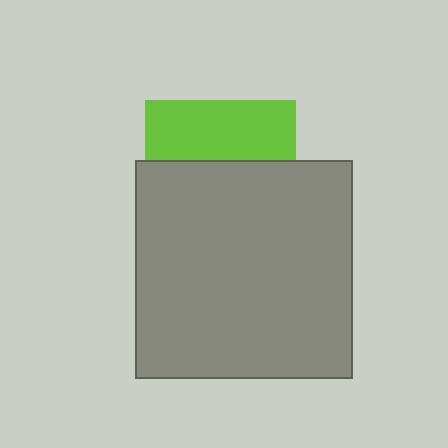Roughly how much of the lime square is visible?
A small part of it is visible (roughly 39%).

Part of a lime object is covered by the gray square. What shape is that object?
It is a square.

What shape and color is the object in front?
The object in front is a gray square.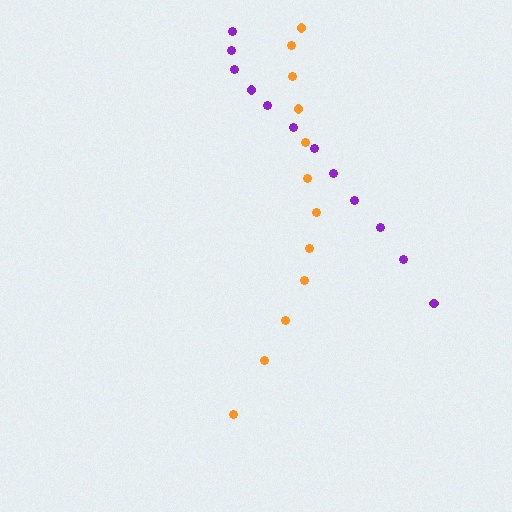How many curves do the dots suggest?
There are 2 distinct paths.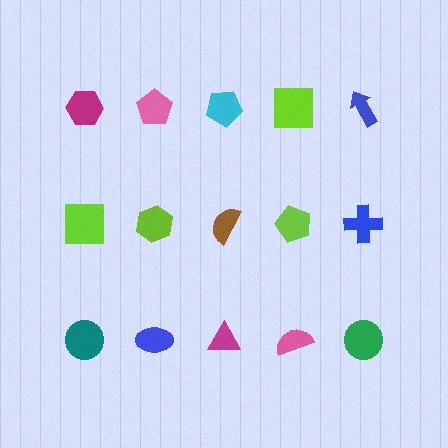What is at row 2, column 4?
A lime pentagon.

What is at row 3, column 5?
A green circle.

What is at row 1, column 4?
A lime square.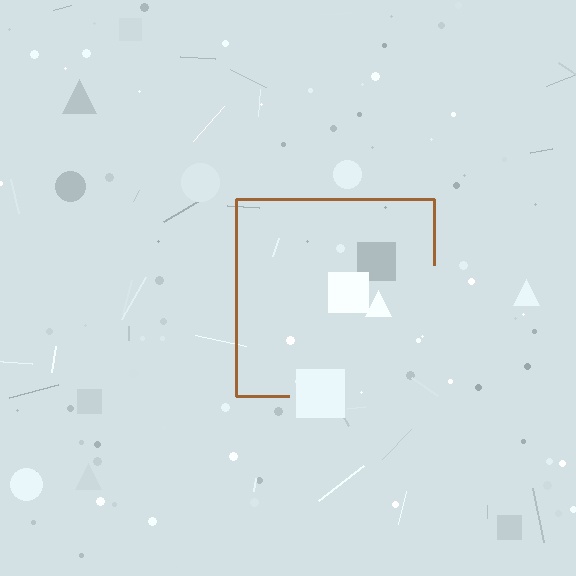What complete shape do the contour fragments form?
The contour fragments form a square.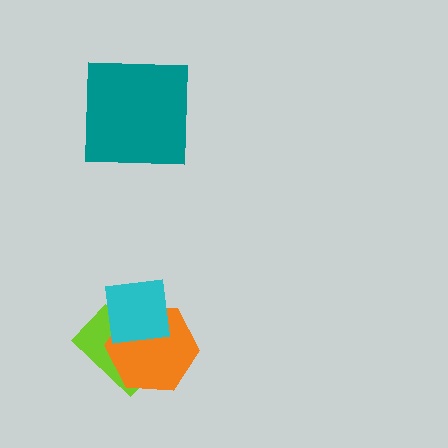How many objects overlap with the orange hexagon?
2 objects overlap with the orange hexagon.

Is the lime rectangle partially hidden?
Yes, it is partially covered by another shape.